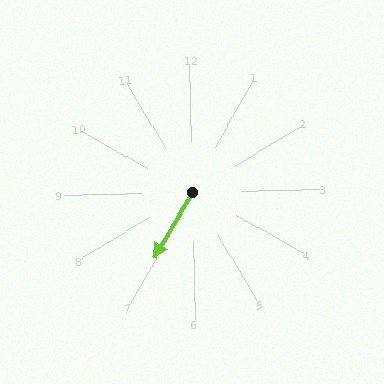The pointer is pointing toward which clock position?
Roughly 7 o'clock.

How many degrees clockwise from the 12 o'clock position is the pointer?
Approximately 211 degrees.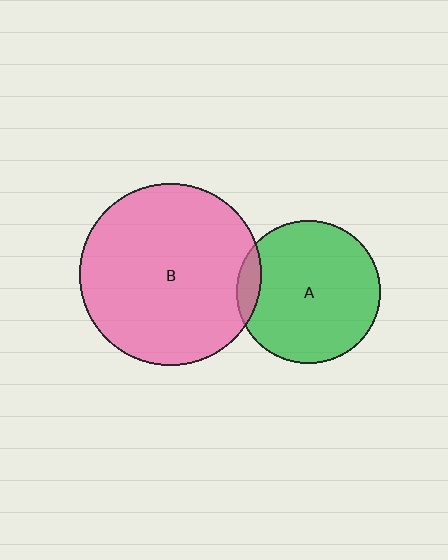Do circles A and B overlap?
Yes.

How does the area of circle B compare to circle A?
Approximately 1.6 times.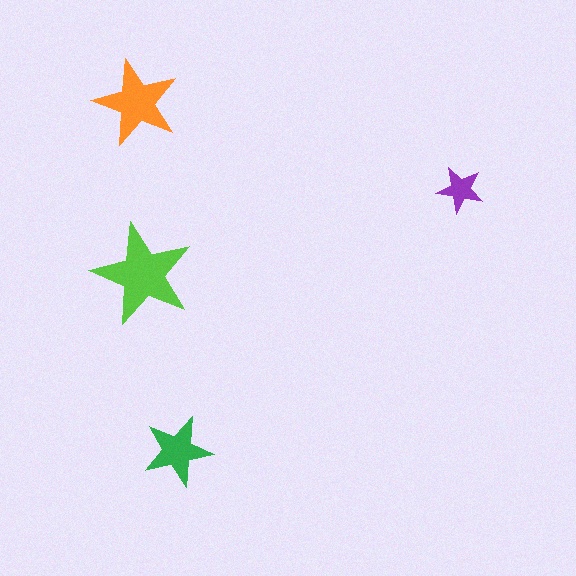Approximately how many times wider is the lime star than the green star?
About 1.5 times wider.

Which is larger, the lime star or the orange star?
The lime one.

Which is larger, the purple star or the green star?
The green one.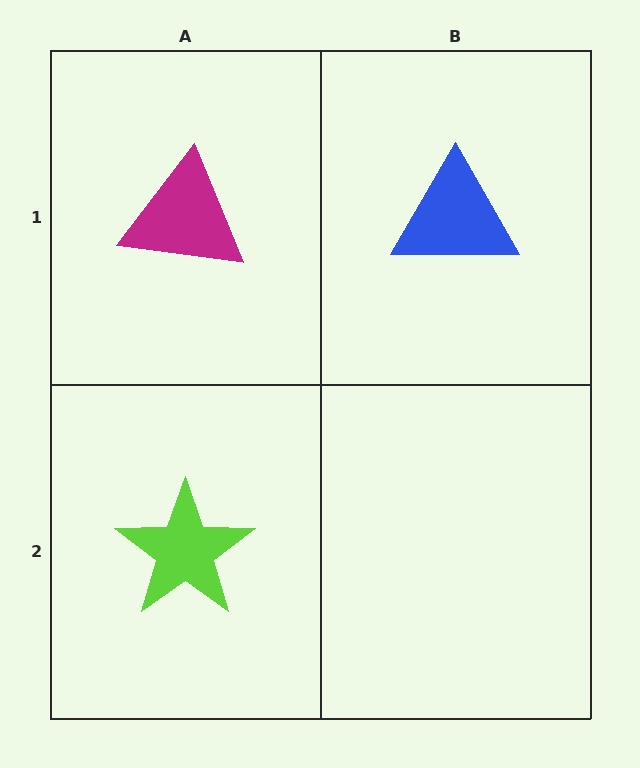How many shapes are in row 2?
1 shape.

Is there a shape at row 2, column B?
No, that cell is empty.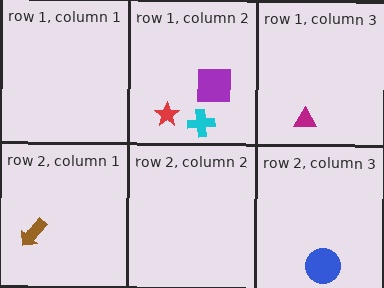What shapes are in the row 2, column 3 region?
The blue circle.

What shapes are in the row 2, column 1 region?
The brown arrow.